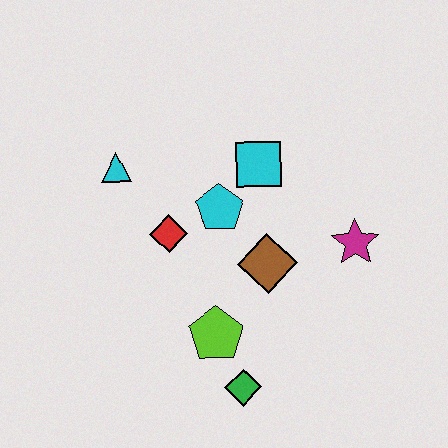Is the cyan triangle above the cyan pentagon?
Yes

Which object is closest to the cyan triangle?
The red diamond is closest to the cyan triangle.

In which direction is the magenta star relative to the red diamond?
The magenta star is to the right of the red diamond.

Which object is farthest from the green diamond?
The cyan triangle is farthest from the green diamond.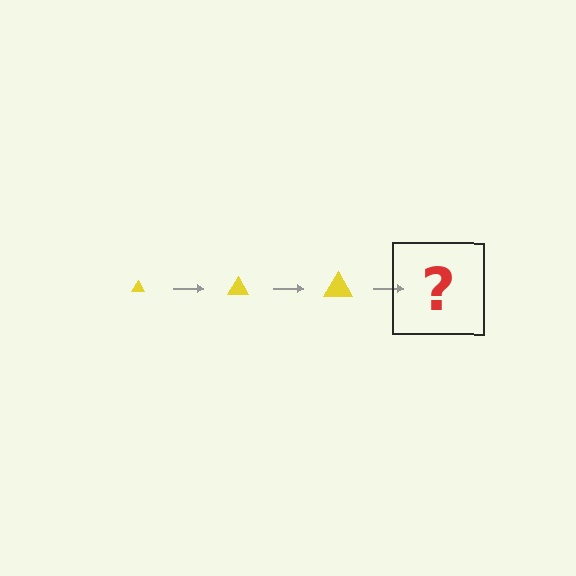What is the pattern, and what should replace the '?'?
The pattern is that the triangle gets progressively larger each step. The '?' should be a yellow triangle, larger than the previous one.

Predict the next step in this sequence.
The next step is a yellow triangle, larger than the previous one.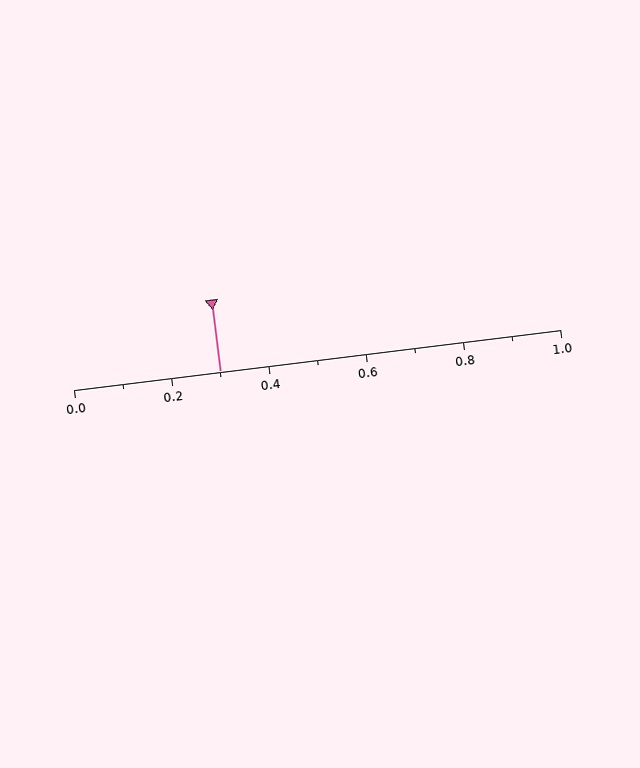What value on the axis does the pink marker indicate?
The marker indicates approximately 0.3.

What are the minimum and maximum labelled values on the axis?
The axis runs from 0.0 to 1.0.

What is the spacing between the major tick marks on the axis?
The major ticks are spaced 0.2 apart.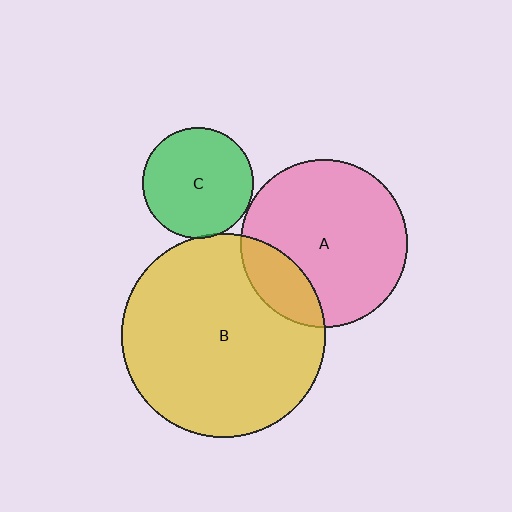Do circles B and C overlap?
Yes.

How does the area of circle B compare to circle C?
Approximately 3.4 times.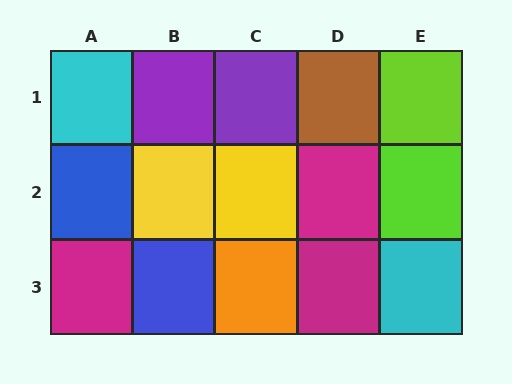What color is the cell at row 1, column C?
Purple.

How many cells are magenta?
3 cells are magenta.